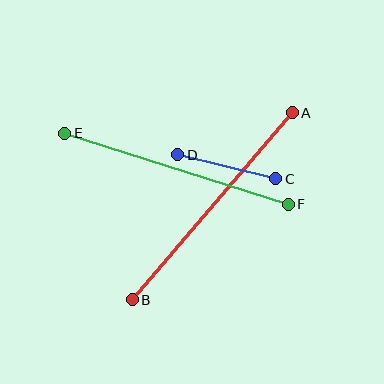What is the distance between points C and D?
The distance is approximately 101 pixels.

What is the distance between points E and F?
The distance is approximately 234 pixels.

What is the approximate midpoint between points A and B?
The midpoint is at approximately (212, 206) pixels.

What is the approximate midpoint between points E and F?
The midpoint is at approximately (176, 169) pixels.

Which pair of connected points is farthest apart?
Points A and B are farthest apart.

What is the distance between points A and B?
The distance is approximately 247 pixels.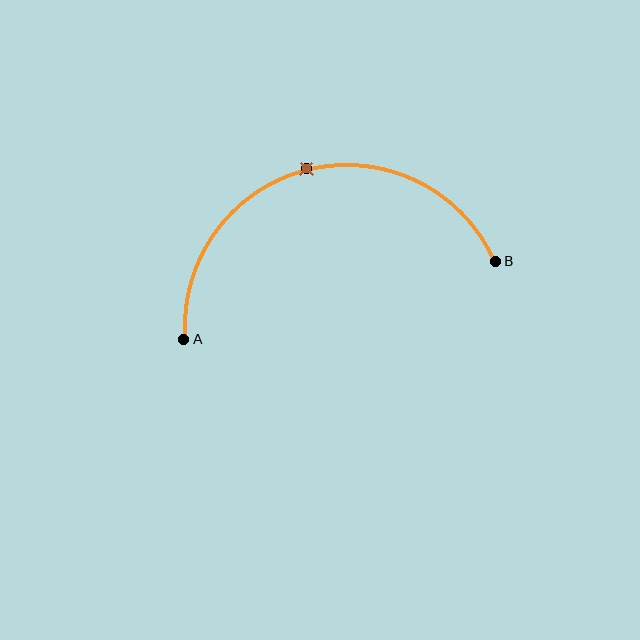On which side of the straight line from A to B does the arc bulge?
The arc bulges above the straight line connecting A and B.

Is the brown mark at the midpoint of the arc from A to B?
Yes. The brown mark lies on the arc at equal arc-length from both A and B — it is the arc midpoint.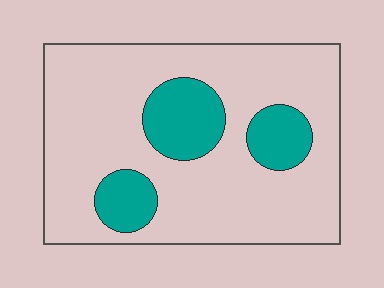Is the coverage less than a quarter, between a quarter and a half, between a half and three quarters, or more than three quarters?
Less than a quarter.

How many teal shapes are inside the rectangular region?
3.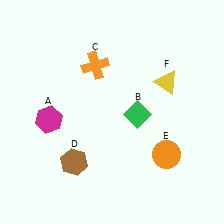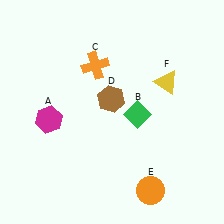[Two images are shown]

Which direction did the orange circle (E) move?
The orange circle (E) moved down.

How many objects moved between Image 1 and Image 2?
2 objects moved between the two images.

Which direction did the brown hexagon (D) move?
The brown hexagon (D) moved up.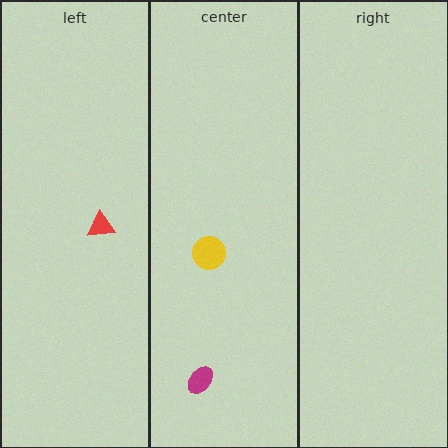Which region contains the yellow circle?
The center region.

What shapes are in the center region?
The yellow circle, the magenta ellipse.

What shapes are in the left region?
The red triangle.